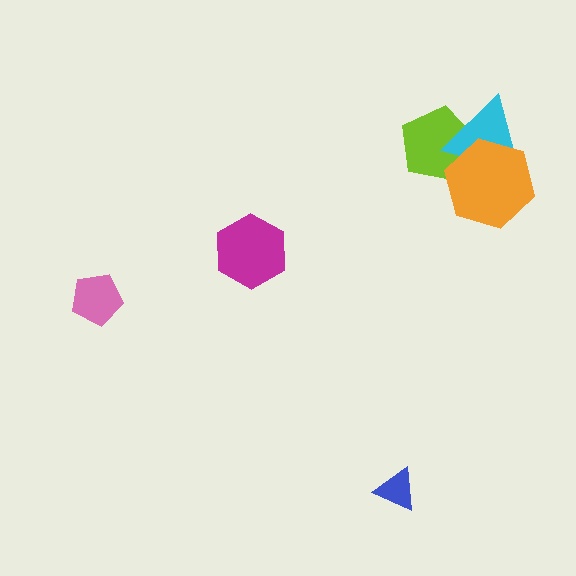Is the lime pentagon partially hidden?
Yes, it is partially covered by another shape.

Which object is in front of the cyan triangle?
The orange hexagon is in front of the cyan triangle.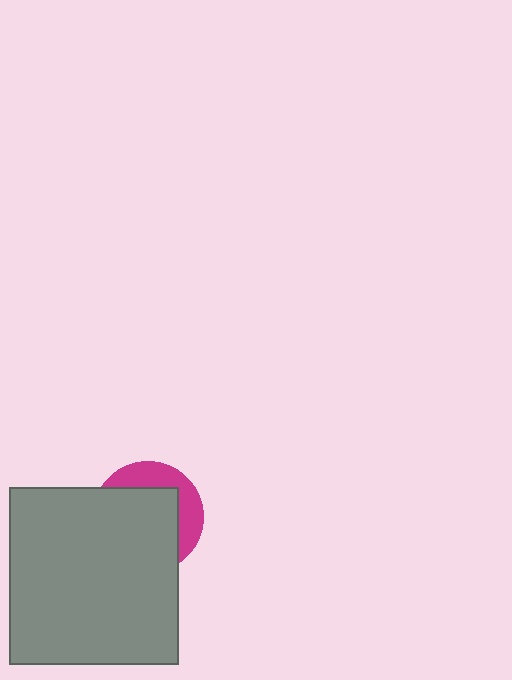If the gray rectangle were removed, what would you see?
You would see the complete magenta circle.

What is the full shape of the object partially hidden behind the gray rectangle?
The partially hidden object is a magenta circle.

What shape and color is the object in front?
The object in front is a gray rectangle.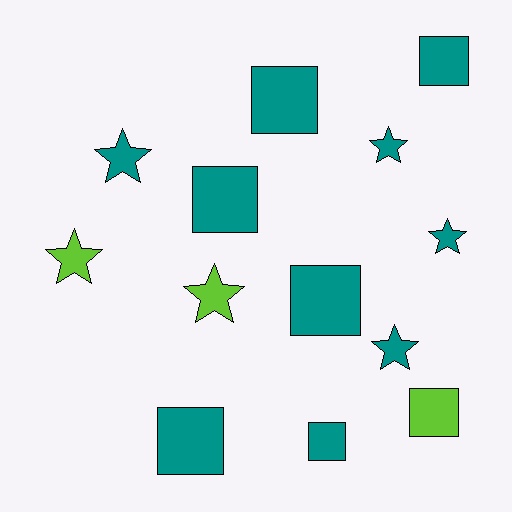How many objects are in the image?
There are 13 objects.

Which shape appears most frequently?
Square, with 7 objects.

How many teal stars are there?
There are 4 teal stars.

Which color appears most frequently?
Teal, with 10 objects.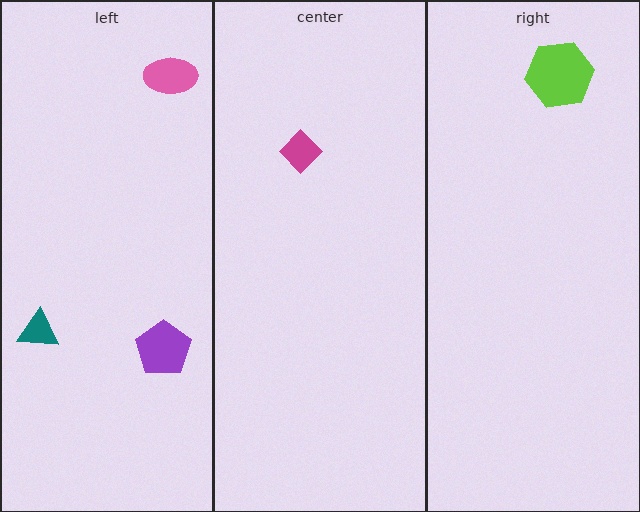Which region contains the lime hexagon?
The right region.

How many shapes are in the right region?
1.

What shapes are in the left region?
The teal triangle, the purple pentagon, the pink ellipse.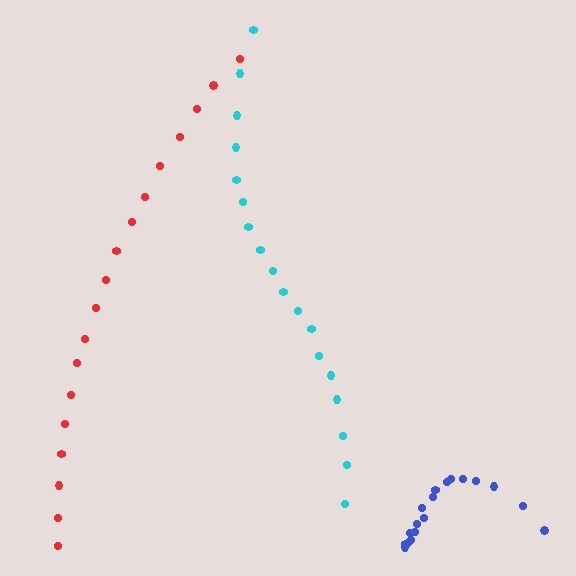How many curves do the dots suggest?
There are 3 distinct paths.